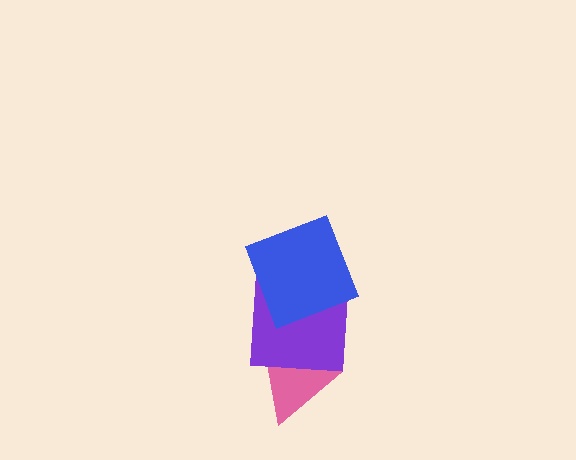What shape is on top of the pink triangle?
The purple square is on top of the pink triangle.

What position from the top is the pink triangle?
The pink triangle is 3rd from the top.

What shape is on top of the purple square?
The blue square is on top of the purple square.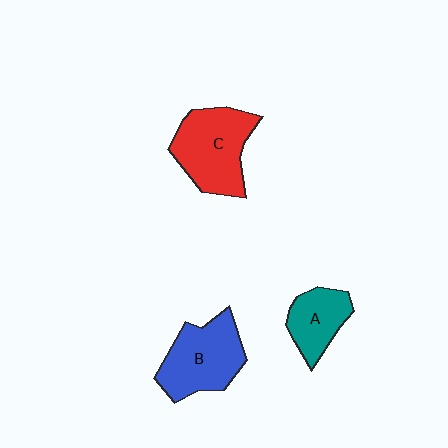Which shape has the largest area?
Shape C (red).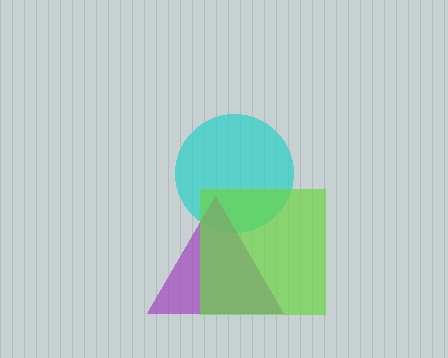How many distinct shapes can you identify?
There are 3 distinct shapes: a cyan circle, a purple triangle, a lime square.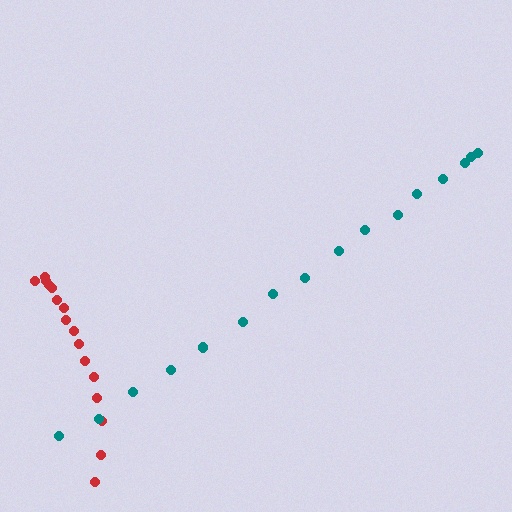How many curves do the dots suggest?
There are 2 distinct paths.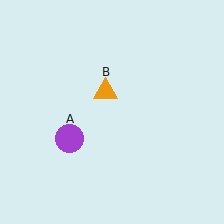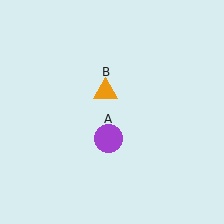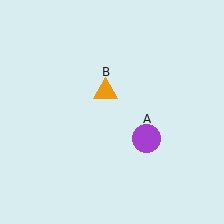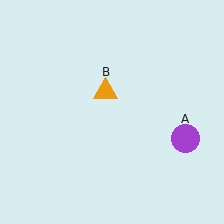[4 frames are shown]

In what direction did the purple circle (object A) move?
The purple circle (object A) moved right.